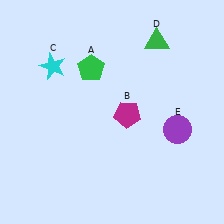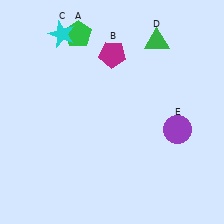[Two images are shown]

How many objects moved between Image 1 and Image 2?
3 objects moved between the two images.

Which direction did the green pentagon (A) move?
The green pentagon (A) moved up.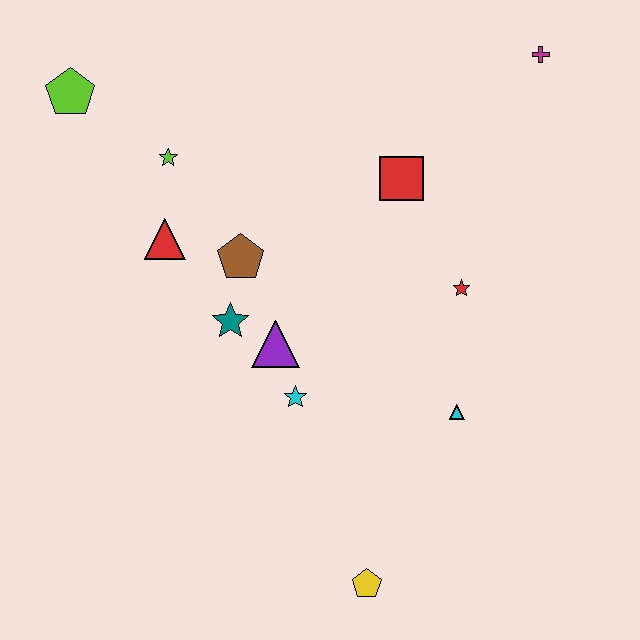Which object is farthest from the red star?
The lime pentagon is farthest from the red star.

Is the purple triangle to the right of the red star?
No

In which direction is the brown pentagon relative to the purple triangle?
The brown pentagon is above the purple triangle.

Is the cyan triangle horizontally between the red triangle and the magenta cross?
Yes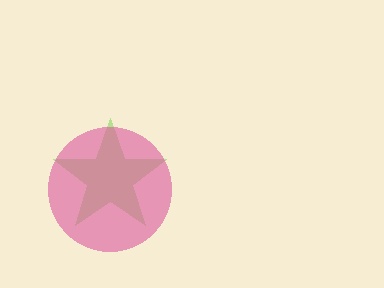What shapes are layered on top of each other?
The layered shapes are: a lime star, a pink circle.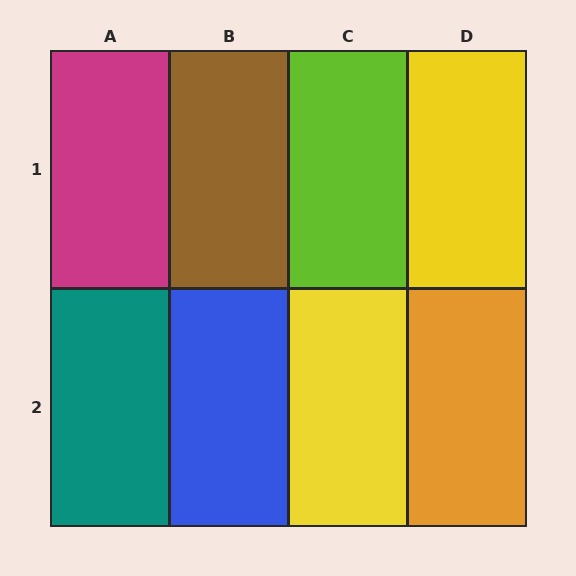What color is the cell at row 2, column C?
Yellow.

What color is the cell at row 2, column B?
Blue.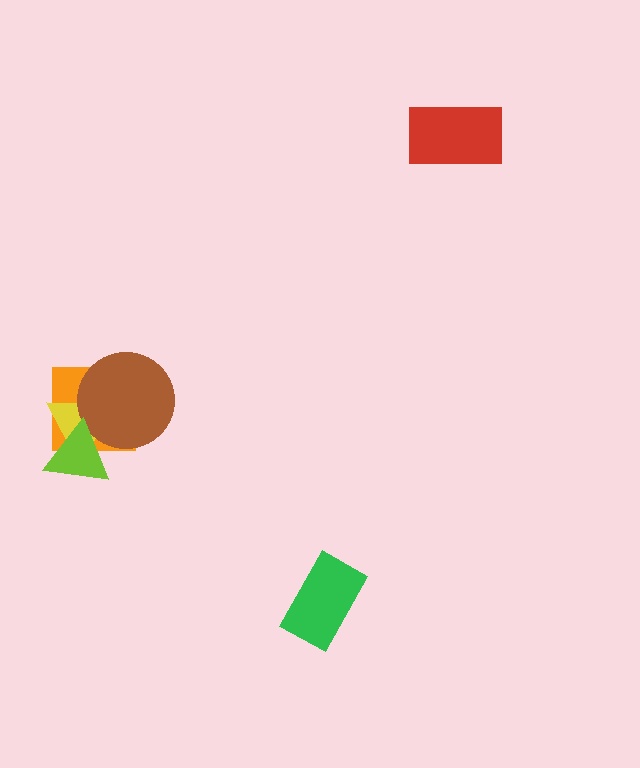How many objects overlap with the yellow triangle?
3 objects overlap with the yellow triangle.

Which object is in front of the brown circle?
The lime triangle is in front of the brown circle.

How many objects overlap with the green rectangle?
0 objects overlap with the green rectangle.